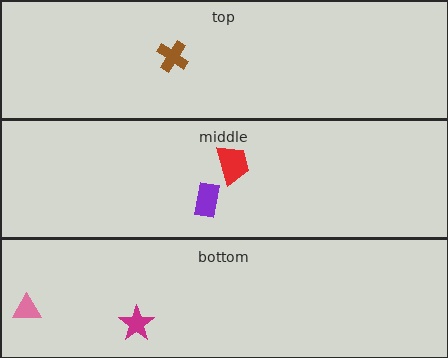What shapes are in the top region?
The brown cross.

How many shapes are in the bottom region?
2.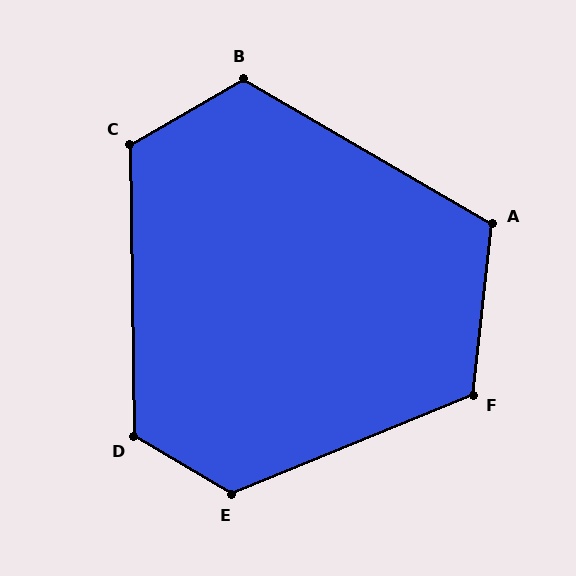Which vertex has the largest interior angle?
E, at approximately 127 degrees.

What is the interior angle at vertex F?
Approximately 119 degrees (obtuse).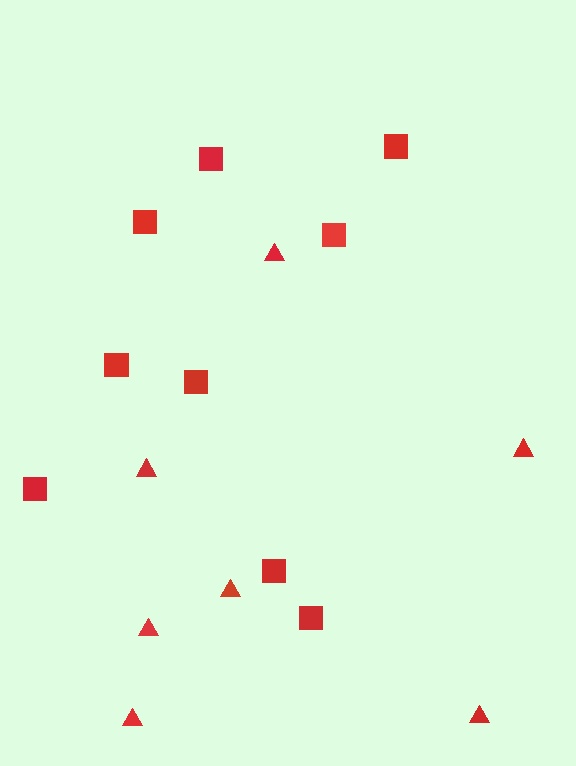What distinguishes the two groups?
There are 2 groups: one group of squares (9) and one group of triangles (7).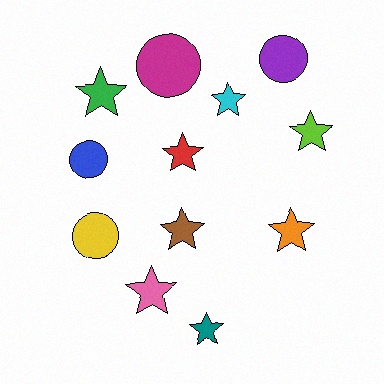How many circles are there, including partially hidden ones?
There are 4 circles.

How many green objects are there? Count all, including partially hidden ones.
There is 1 green object.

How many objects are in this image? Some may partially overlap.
There are 12 objects.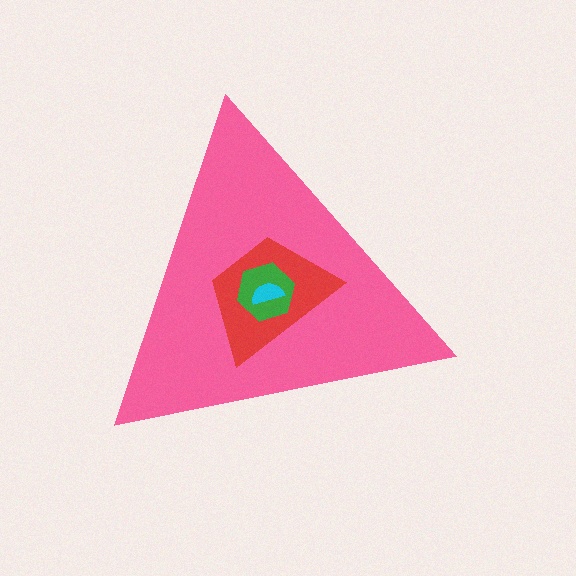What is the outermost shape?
The pink triangle.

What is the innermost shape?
The cyan semicircle.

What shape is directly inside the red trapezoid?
The green hexagon.